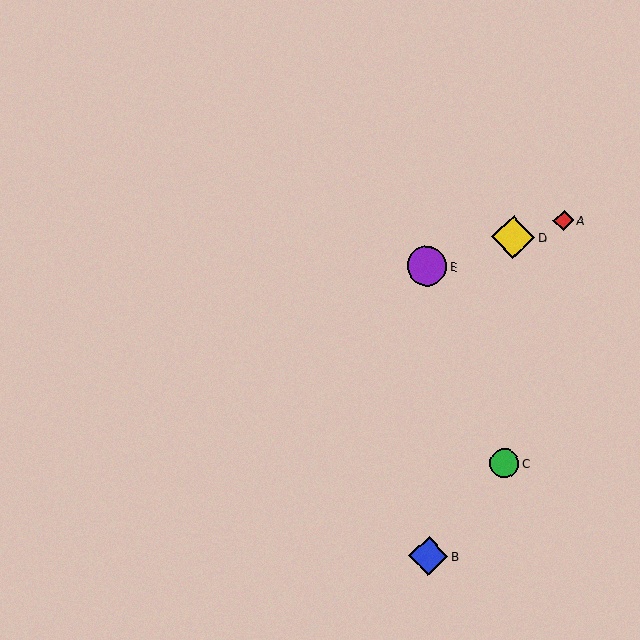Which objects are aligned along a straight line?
Objects A, D, E are aligned along a straight line.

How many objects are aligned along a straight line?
3 objects (A, D, E) are aligned along a straight line.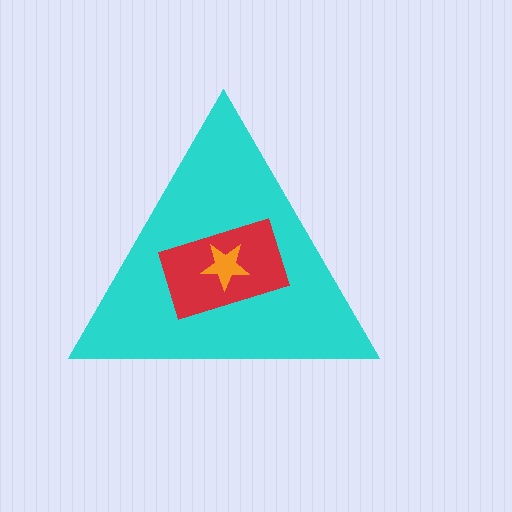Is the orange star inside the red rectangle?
Yes.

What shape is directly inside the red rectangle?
The orange star.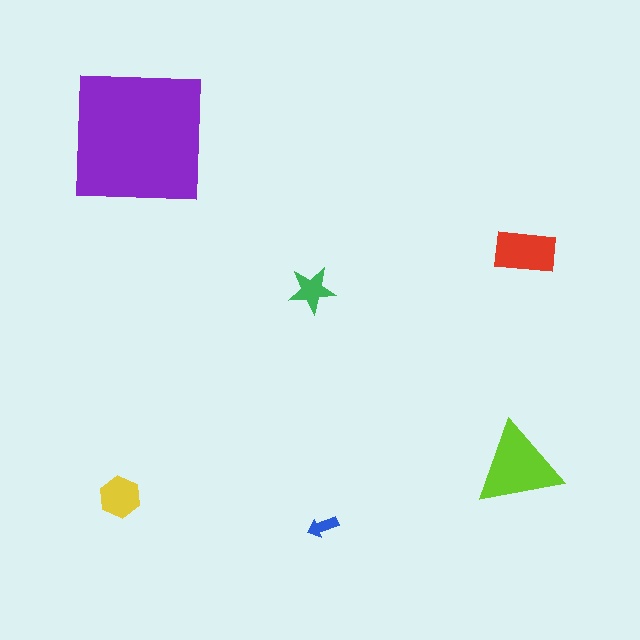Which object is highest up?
The purple square is topmost.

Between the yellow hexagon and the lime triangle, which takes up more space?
The lime triangle.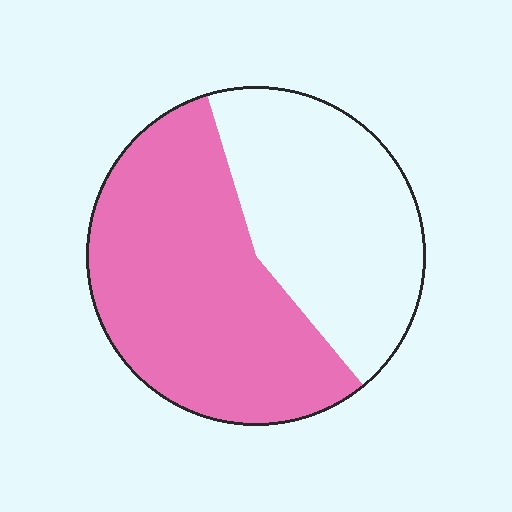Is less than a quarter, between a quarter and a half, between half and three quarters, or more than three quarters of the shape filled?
Between half and three quarters.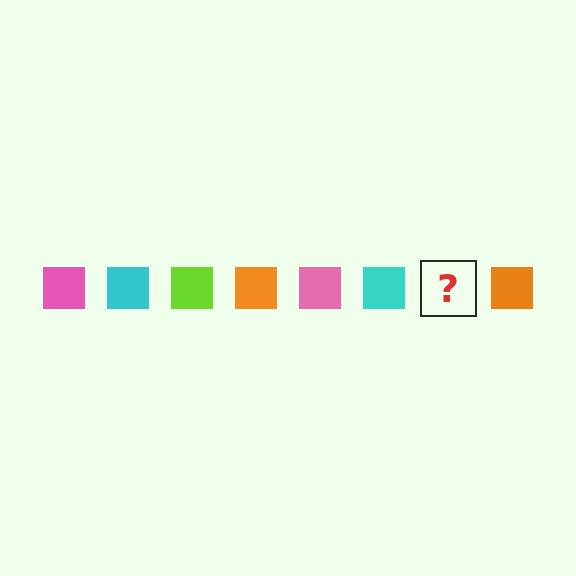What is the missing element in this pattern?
The missing element is a lime square.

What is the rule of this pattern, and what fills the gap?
The rule is that the pattern cycles through pink, cyan, lime, orange squares. The gap should be filled with a lime square.